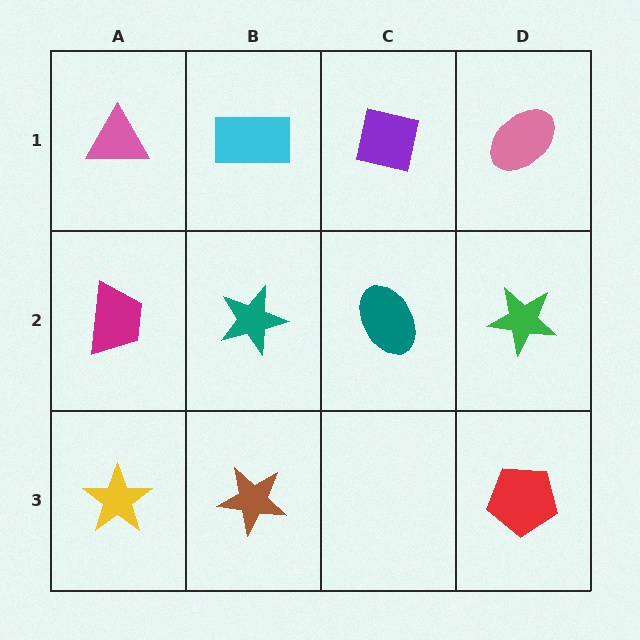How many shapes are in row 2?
4 shapes.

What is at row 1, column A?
A pink triangle.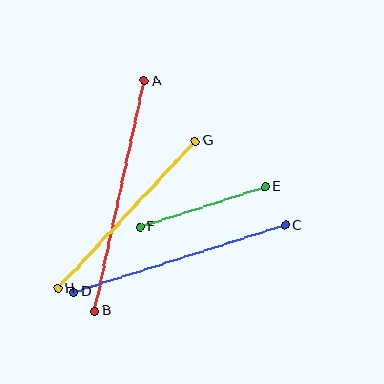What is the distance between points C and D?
The distance is approximately 222 pixels.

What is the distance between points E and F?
The distance is approximately 131 pixels.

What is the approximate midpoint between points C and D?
The midpoint is at approximately (179, 259) pixels.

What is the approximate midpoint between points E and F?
The midpoint is at approximately (203, 207) pixels.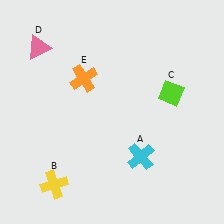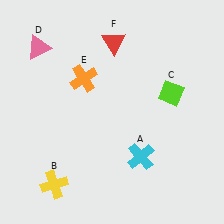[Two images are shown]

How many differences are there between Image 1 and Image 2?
There is 1 difference between the two images.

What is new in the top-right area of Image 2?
A red triangle (F) was added in the top-right area of Image 2.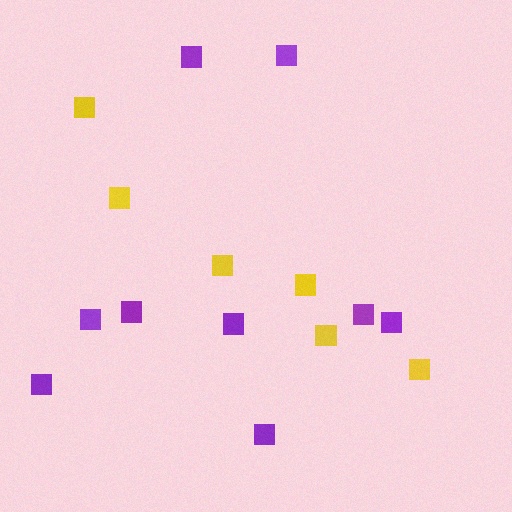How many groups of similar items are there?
There are 2 groups: one group of purple squares (9) and one group of yellow squares (6).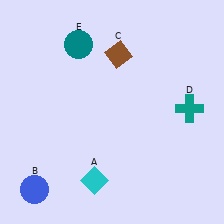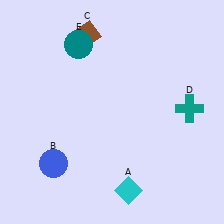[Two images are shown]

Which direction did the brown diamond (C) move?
The brown diamond (C) moved left.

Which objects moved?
The objects that moved are: the cyan diamond (A), the blue circle (B), the brown diamond (C).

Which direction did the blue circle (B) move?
The blue circle (B) moved up.